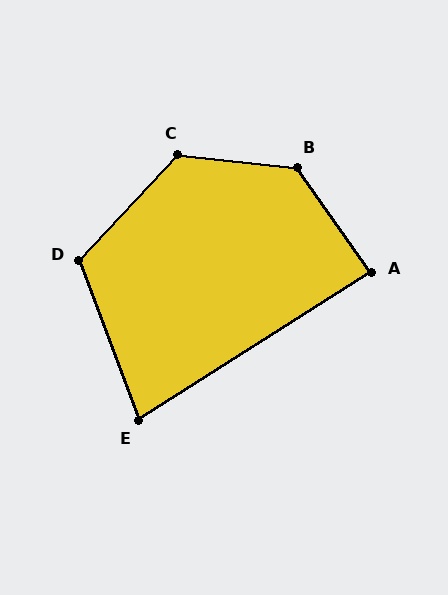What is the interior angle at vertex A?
Approximately 87 degrees (approximately right).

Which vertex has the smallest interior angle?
E, at approximately 78 degrees.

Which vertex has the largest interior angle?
B, at approximately 131 degrees.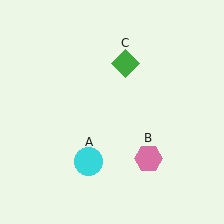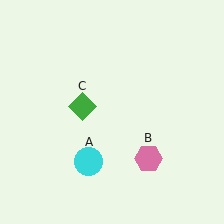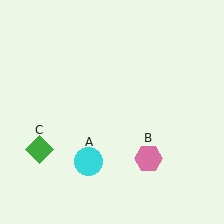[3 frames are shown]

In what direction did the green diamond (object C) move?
The green diamond (object C) moved down and to the left.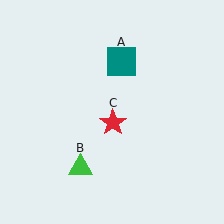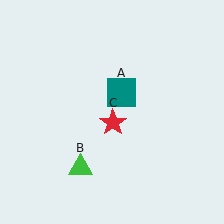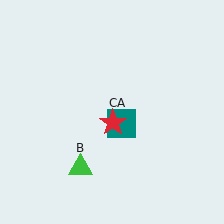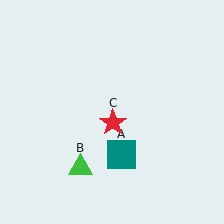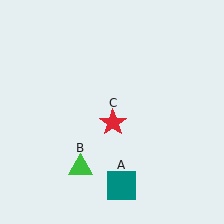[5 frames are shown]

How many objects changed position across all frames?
1 object changed position: teal square (object A).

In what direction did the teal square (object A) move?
The teal square (object A) moved down.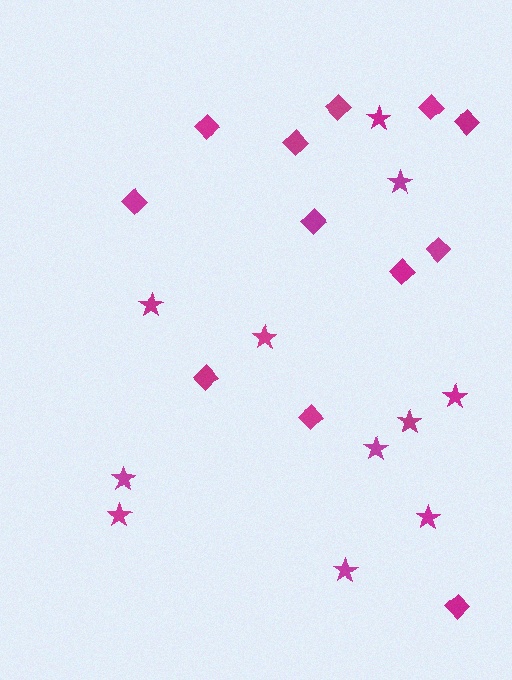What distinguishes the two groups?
There are 2 groups: one group of diamonds (12) and one group of stars (11).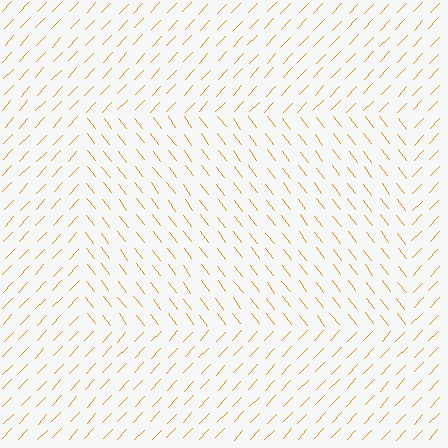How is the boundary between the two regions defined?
The boundary is defined purely by a change in line orientation (approximately 81 degrees difference). All lines are the same color and thickness.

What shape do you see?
I see a rectangle.